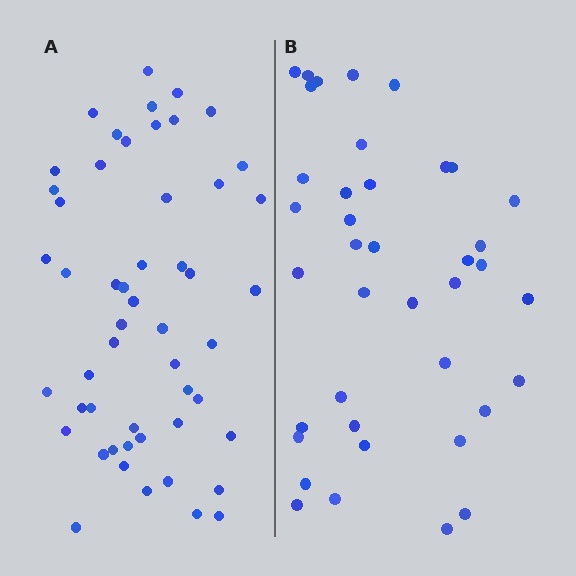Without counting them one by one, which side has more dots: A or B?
Region A (the left region) has more dots.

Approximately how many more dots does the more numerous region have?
Region A has approximately 15 more dots than region B.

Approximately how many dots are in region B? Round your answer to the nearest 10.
About 40 dots. (The exact count is 39, which rounds to 40.)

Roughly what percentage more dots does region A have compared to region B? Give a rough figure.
About 35% more.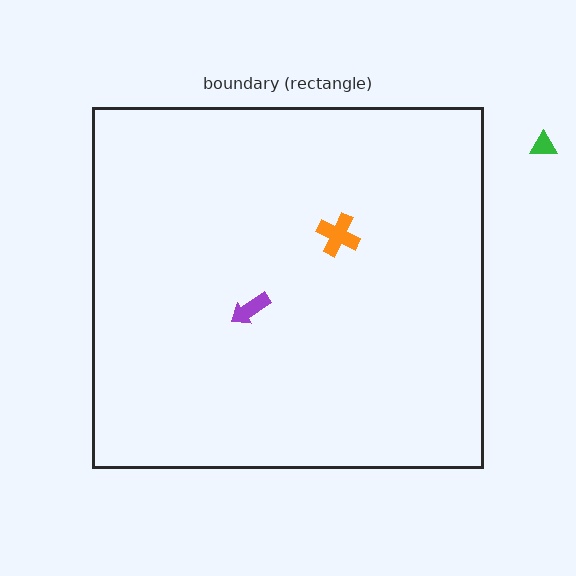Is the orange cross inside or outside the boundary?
Inside.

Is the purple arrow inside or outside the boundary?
Inside.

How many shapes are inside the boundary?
2 inside, 1 outside.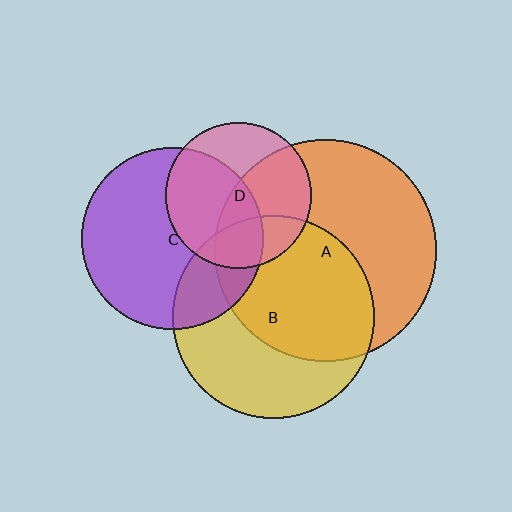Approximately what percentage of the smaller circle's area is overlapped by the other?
Approximately 25%.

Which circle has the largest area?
Circle A (orange).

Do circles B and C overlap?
Yes.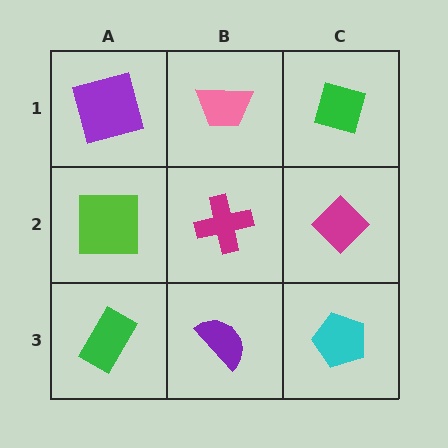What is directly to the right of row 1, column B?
A green diamond.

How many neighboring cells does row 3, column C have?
2.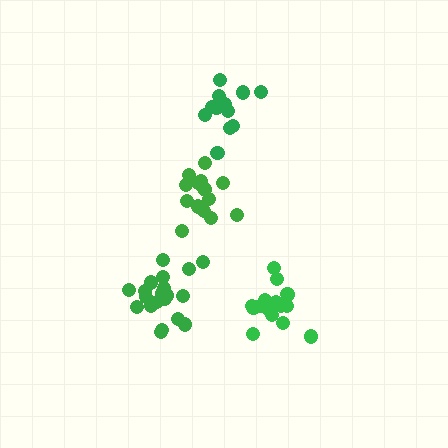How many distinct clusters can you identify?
There are 4 distinct clusters.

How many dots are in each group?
Group 1: 16 dots, Group 2: 15 dots, Group 3: 16 dots, Group 4: 20 dots (67 total).